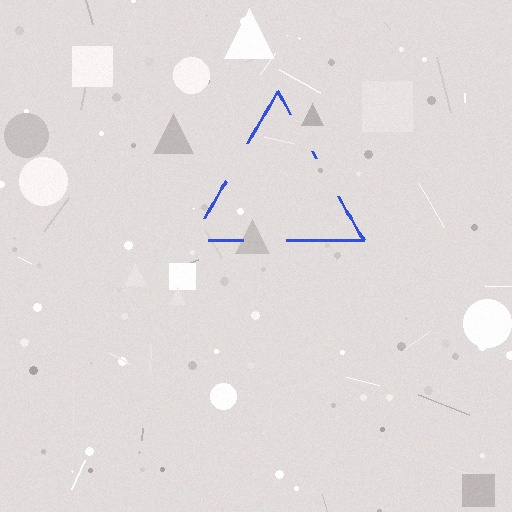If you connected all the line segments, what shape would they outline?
They would outline a triangle.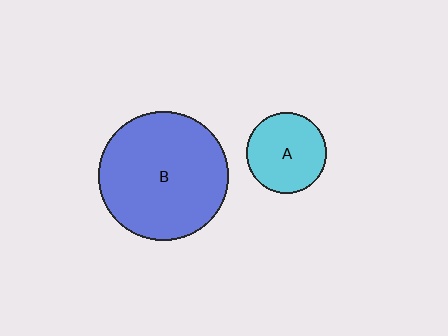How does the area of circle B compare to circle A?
Approximately 2.6 times.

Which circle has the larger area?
Circle B (blue).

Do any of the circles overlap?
No, none of the circles overlap.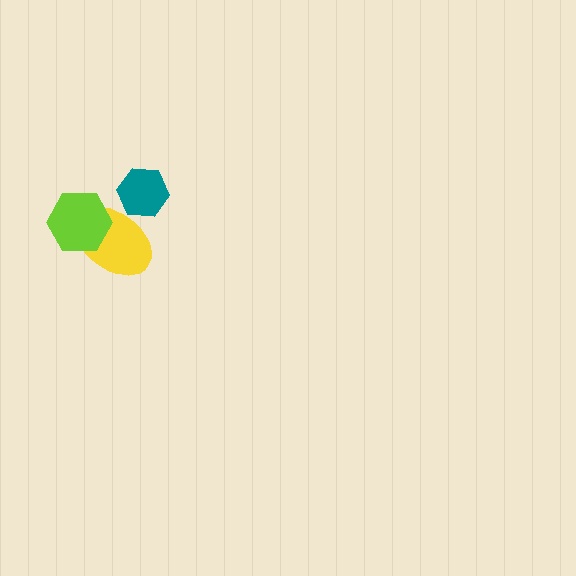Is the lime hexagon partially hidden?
No, no other shape covers it.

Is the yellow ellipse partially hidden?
Yes, it is partially covered by another shape.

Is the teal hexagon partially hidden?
Yes, it is partially covered by another shape.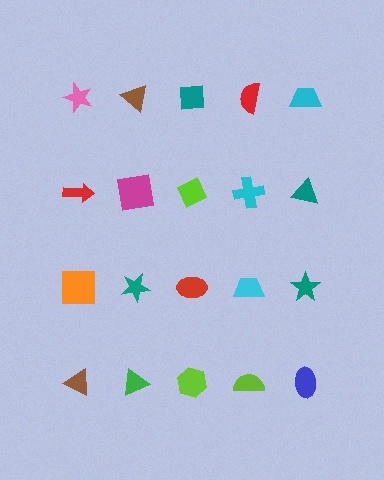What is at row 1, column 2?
A brown triangle.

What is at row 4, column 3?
A lime hexagon.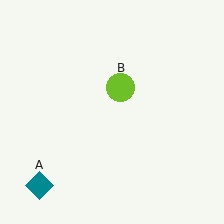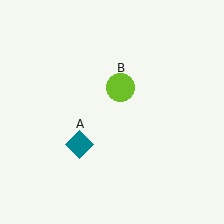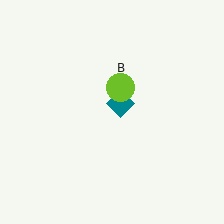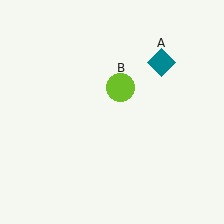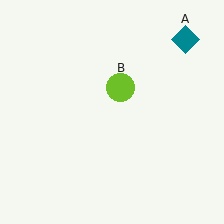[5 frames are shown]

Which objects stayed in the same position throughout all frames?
Lime circle (object B) remained stationary.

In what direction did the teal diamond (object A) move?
The teal diamond (object A) moved up and to the right.